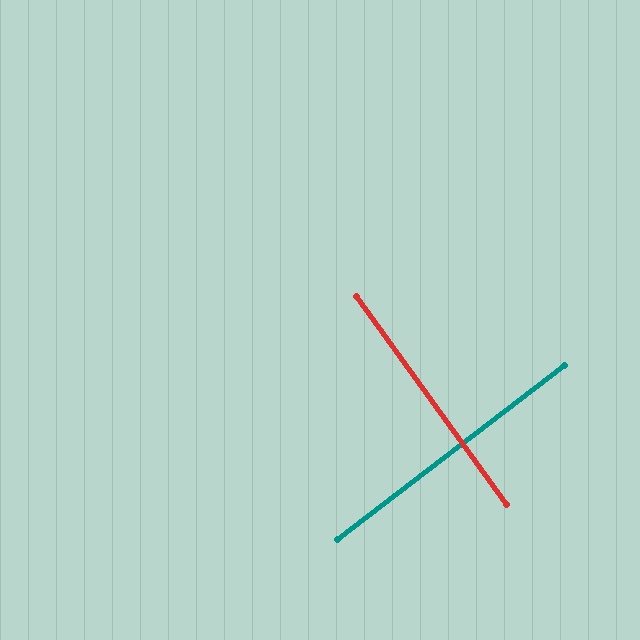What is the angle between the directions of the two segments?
Approximately 88 degrees.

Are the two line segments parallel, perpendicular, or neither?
Perpendicular — they meet at approximately 88°.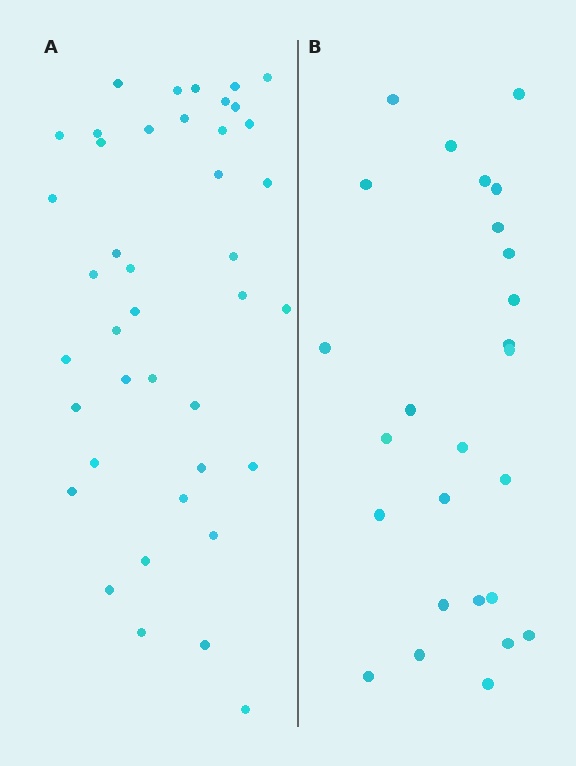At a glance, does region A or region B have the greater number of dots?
Region A (the left region) has more dots.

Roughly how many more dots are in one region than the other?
Region A has approximately 15 more dots than region B.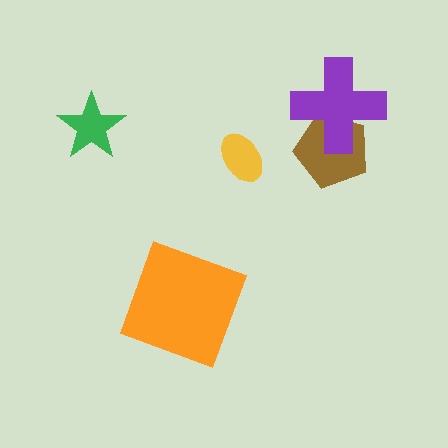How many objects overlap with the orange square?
0 objects overlap with the orange square.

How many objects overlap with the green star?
0 objects overlap with the green star.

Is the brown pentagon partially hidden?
Yes, it is partially covered by another shape.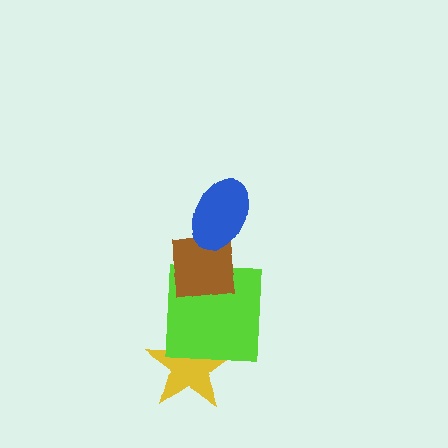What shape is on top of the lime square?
The brown square is on top of the lime square.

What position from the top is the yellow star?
The yellow star is 4th from the top.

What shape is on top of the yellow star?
The lime square is on top of the yellow star.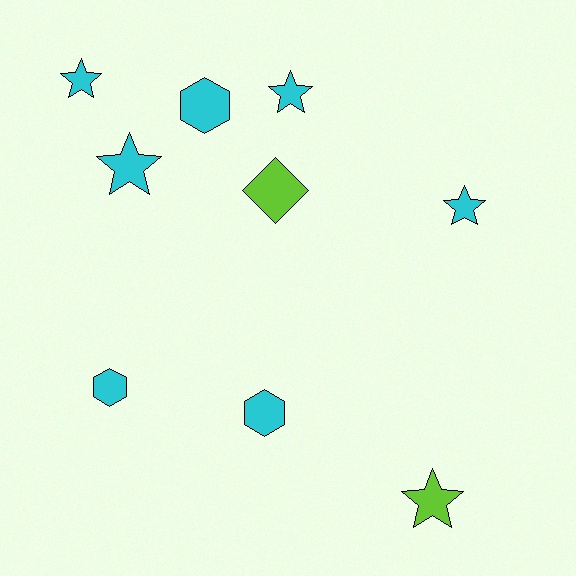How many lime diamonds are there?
There is 1 lime diamond.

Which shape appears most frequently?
Star, with 5 objects.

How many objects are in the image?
There are 9 objects.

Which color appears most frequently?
Cyan, with 7 objects.